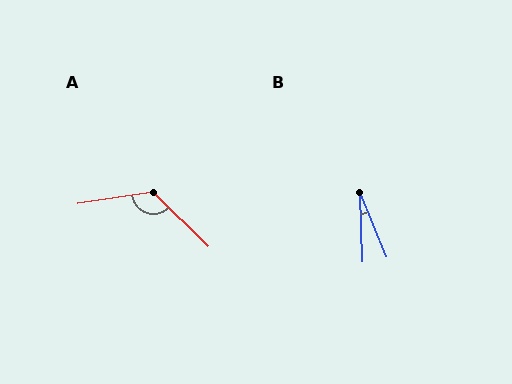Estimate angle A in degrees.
Approximately 127 degrees.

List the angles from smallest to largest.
B (20°), A (127°).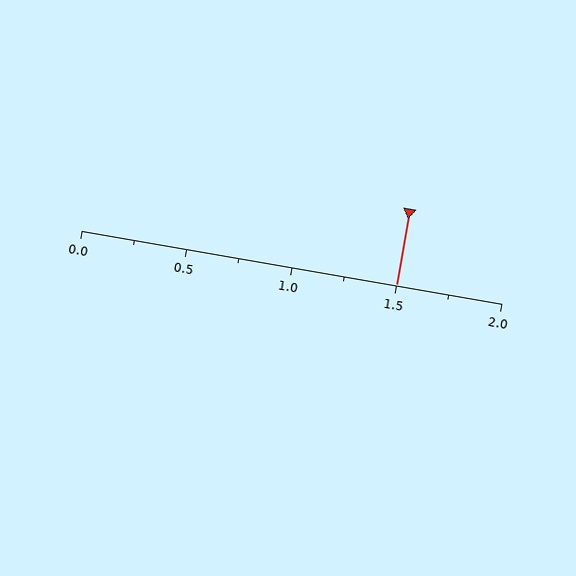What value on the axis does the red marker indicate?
The marker indicates approximately 1.5.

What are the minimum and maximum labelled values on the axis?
The axis runs from 0.0 to 2.0.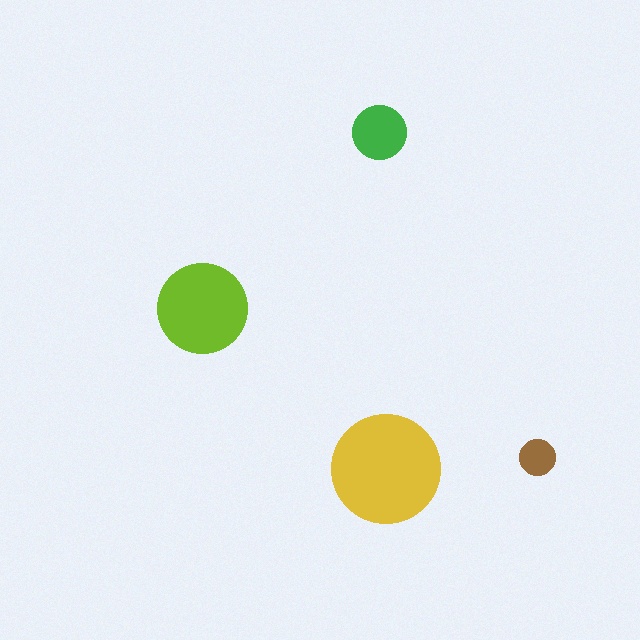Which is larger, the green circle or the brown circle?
The green one.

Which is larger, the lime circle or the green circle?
The lime one.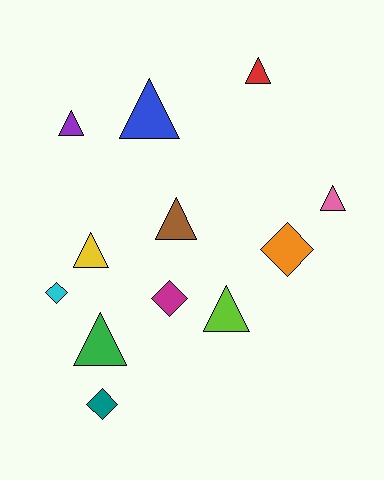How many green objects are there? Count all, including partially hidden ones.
There is 1 green object.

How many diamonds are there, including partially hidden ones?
There are 4 diamonds.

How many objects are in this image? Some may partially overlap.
There are 12 objects.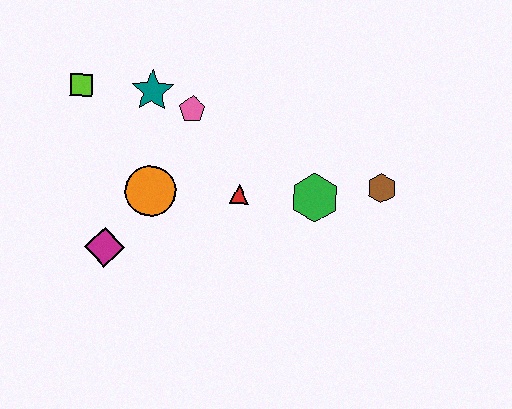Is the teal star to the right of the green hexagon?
No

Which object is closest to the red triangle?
The green hexagon is closest to the red triangle.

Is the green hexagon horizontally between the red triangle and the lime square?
No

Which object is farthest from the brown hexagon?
The lime square is farthest from the brown hexagon.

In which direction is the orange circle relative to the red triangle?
The orange circle is to the left of the red triangle.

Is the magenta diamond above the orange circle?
No